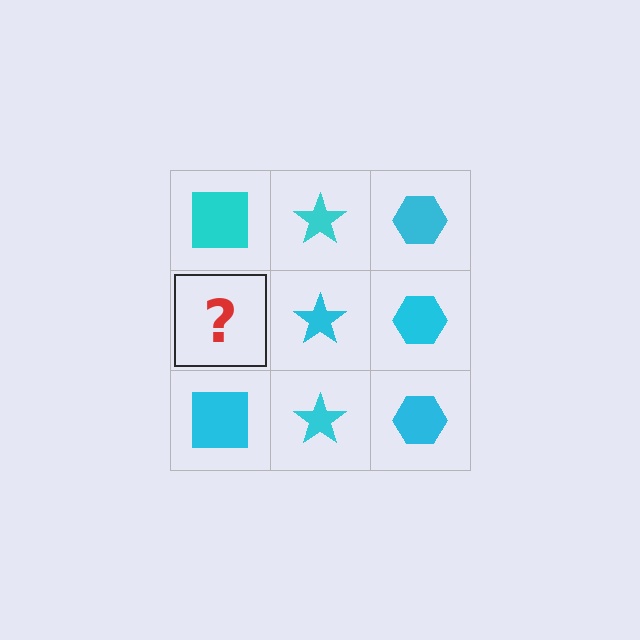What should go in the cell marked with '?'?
The missing cell should contain a cyan square.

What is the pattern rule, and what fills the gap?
The rule is that each column has a consistent shape. The gap should be filled with a cyan square.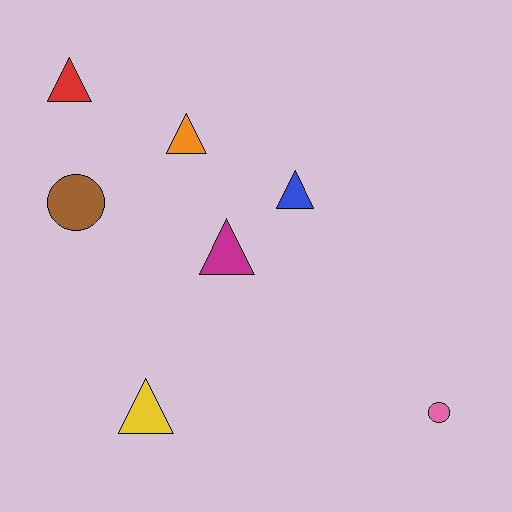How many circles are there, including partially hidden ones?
There are 2 circles.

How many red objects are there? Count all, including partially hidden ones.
There is 1 red object.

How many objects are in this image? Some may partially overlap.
There are 7 objects.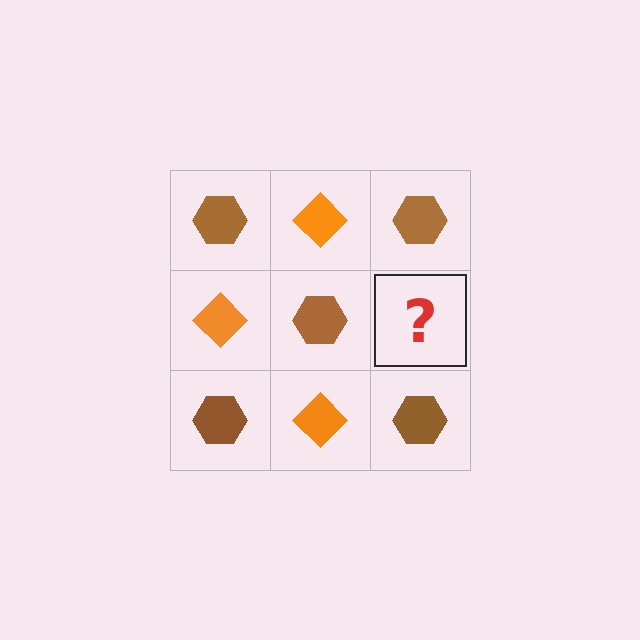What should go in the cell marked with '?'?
The missing cell should contain an orange diamond.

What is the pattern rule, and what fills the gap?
The rule is that it alternates brown hexagon and orange diamond in a checkerboard pattern. The gap should be filled with an orange diamond.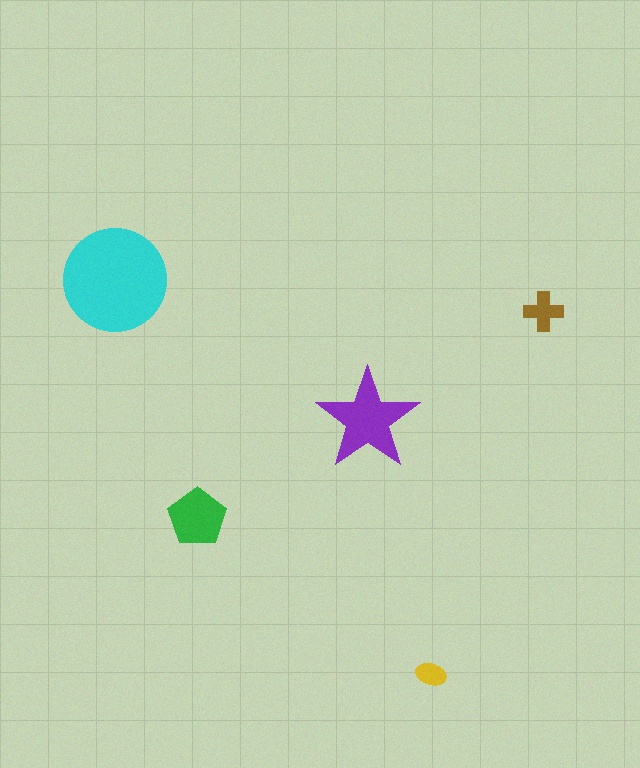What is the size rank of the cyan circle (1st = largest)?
1st.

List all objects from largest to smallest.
The cyan circle, the purple star, the green pentagon, the brown cross, the yellow ellipse.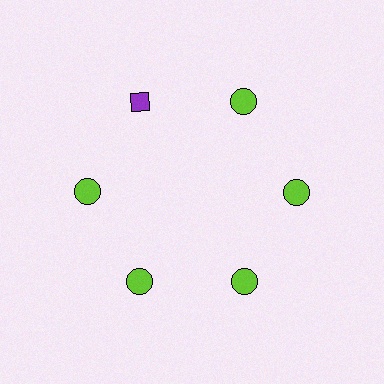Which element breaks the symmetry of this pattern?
The purple diamond at roughly the 11 o'clock position breaks the symmetry. All other shapes are lime circles.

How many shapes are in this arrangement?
There are 6 shapes arranged in a ring pattern.